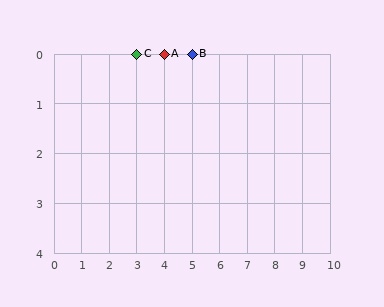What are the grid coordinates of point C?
Point C is at grid coordinates (3, 0).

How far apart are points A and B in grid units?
Points A and B are 1 column apart.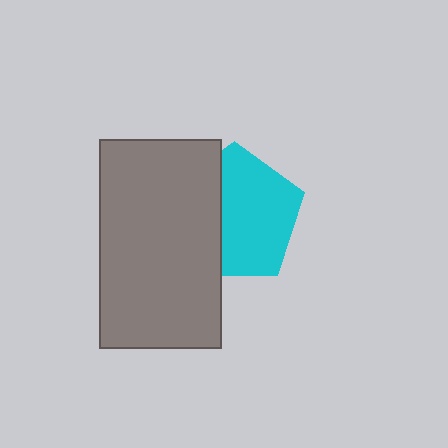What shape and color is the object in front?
The object in front is a gray rectangle.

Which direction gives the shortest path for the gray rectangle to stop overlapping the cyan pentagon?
Moving left gives the shortest separation.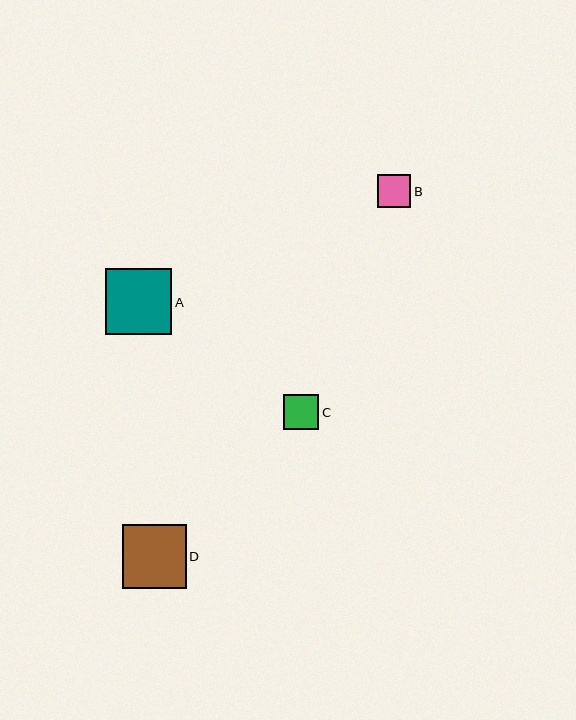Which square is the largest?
Square A is the largest with a size of approximately 66 pixels.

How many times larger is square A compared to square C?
Square A is approximately 1.9 times the size of square C.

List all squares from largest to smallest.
From largest to smallest: A, D, C, B.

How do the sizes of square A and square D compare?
Square A and square D are approximately the same size.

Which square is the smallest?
Square B is the smallest with a size of approximately 33 pixels.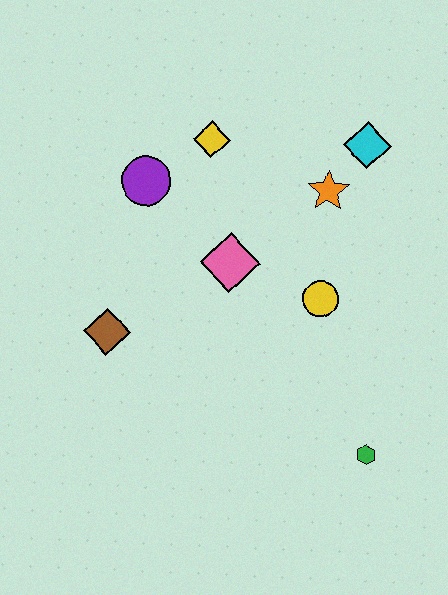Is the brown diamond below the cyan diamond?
Yes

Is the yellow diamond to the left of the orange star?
Yes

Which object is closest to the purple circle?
The yellow diamond is closest to the purple circle.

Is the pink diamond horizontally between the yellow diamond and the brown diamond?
No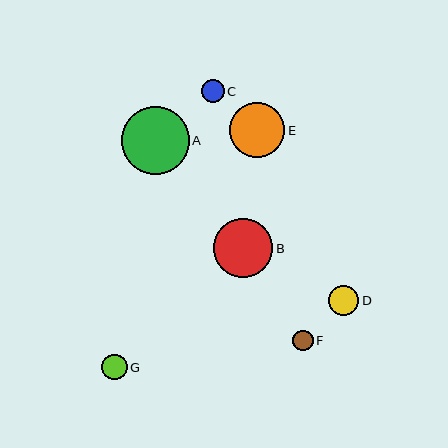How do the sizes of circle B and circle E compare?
Circle B and circle E are approximately the same size.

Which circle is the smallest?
Circle F is the smallest with a size of approximately 21 pixels.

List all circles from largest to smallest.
From largest to smallest: A, B, E, D, G, C, F.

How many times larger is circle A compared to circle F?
Circle A is approximately 3.3 times the size of circle F.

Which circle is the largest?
Circle A is the largest with a size of approximately 68 pixels.